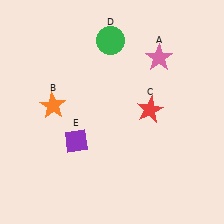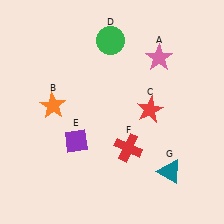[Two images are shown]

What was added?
A red cross (F), a teal triangle (G) were added in Image 2.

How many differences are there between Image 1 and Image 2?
There are 2 differences between the two images.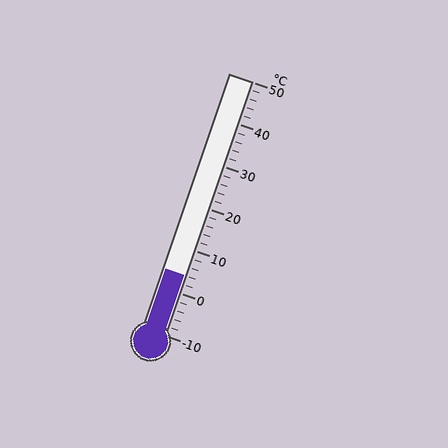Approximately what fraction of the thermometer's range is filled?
The thermometer is filled to approximately 25% of its range.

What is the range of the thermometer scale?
The thermometer scale ranges from -10°C to 50°C.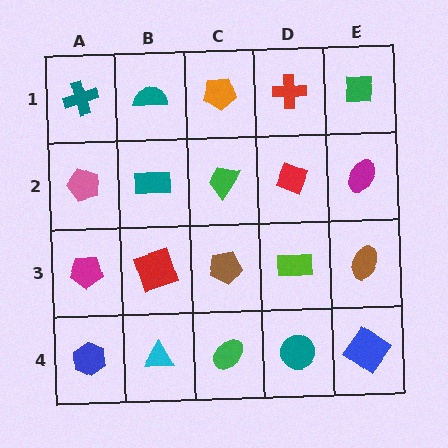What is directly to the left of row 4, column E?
A teal circle.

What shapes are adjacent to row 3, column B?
A teal rectangle (row 2, column B), a cyan triangle (row 4, column B), a magenta pentagon (row 3, column A), a brown pentagon (row 3, column C).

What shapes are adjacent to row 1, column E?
A magenta ellipse (row 2, column E), a red cross (row 1, column D).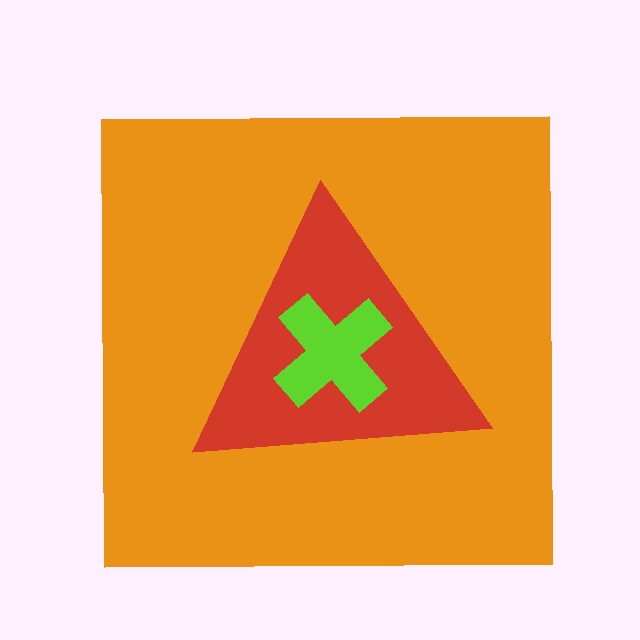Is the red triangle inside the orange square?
Yes.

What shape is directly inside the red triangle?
The lime cross.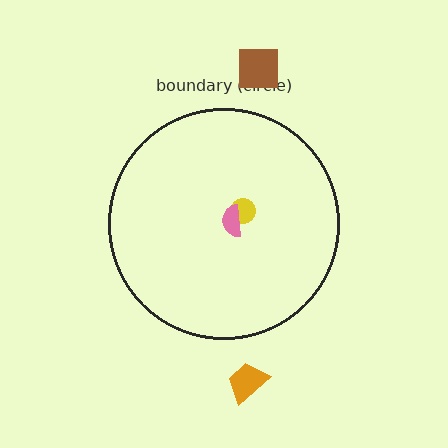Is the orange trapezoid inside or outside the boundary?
Outside.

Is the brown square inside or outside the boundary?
Outside.